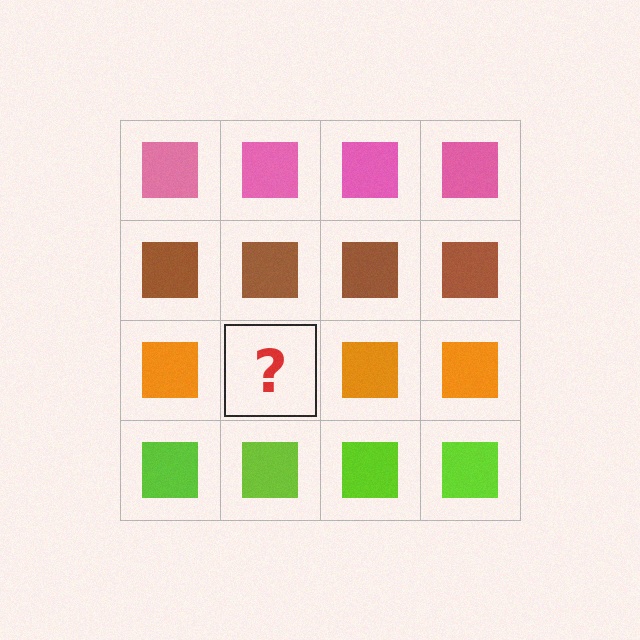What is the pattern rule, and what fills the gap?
The rule is that each row has a consistent color. The gap should be filled with an orange square.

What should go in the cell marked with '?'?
The missing cell should contain an orange square.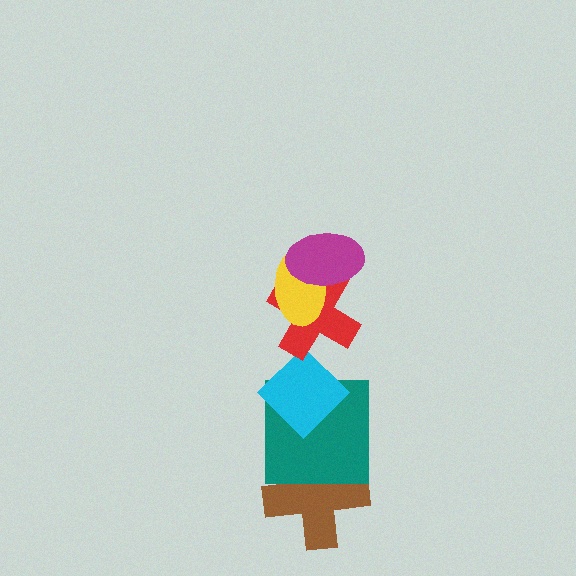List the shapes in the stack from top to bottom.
From top to bottom: the magenta ellipse, the yellow ellipse, the red cross, the cyan diamond, the teal square, the brown cross.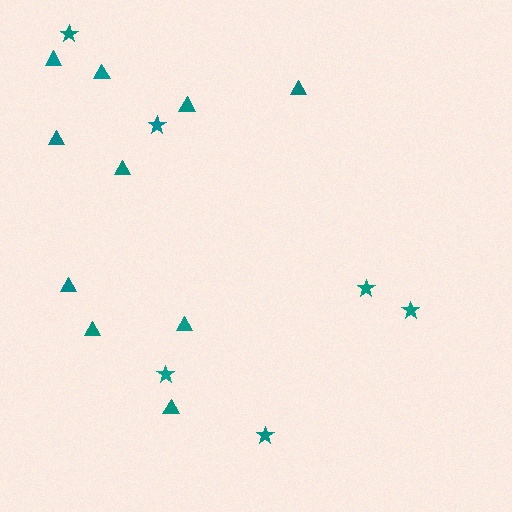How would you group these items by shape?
There are 2 groups: one group of stars (6) and one group of triangles (10).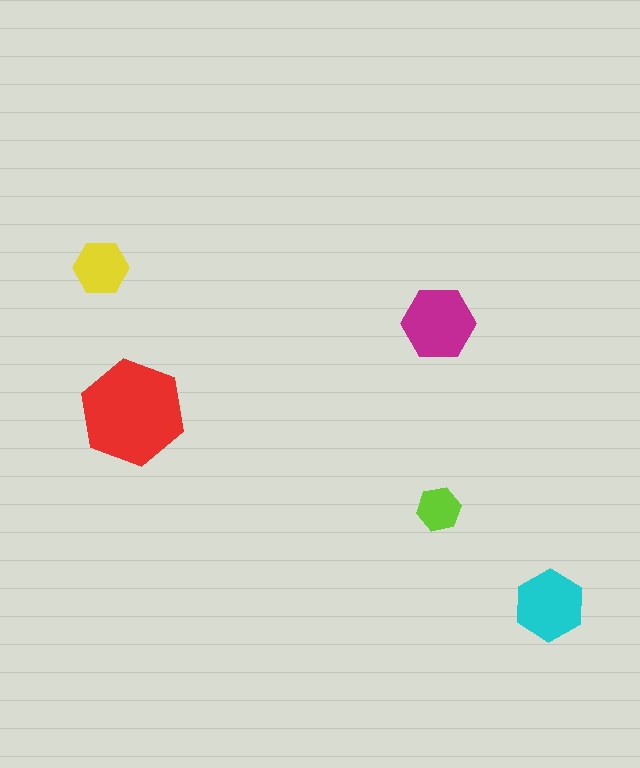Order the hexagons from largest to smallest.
the red one, the magenta one, the cyan one, the yellow one, the lime one.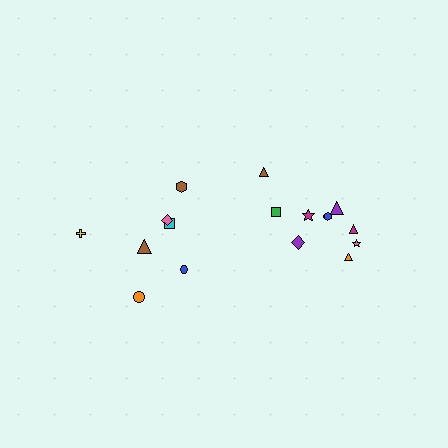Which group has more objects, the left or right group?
The right group.